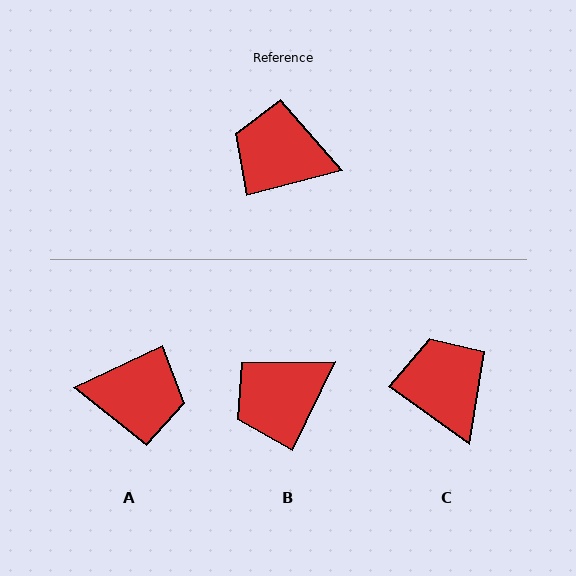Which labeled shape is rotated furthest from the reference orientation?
A, about 169 degrees away.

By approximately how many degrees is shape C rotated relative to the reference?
Approximately 50 degrees clockwise.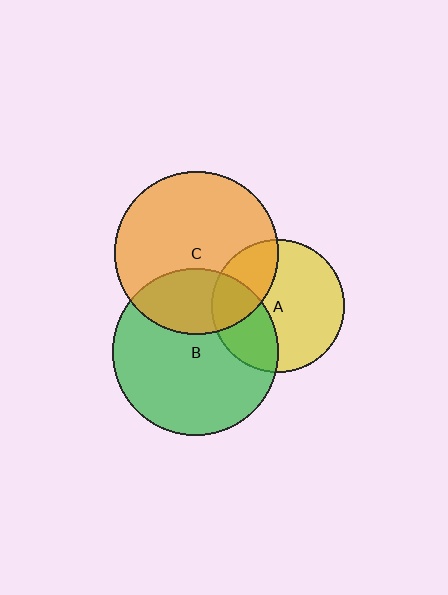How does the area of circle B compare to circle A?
Approximately 1.6 times.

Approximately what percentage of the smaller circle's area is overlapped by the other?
Approximately 30%.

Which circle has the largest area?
Circle B (green).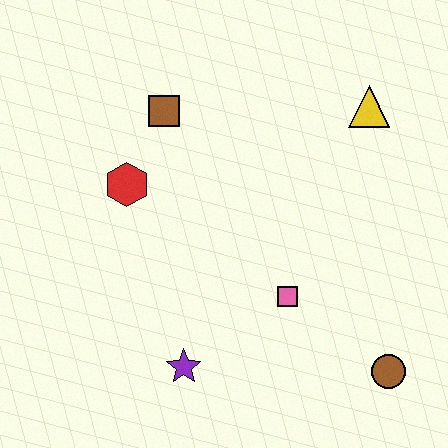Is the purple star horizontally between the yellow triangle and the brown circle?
No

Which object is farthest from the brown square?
The brown circle is farthest from the brown square.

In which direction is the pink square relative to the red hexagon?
The pink square is to the right of the red hexagon.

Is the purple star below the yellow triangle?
Yes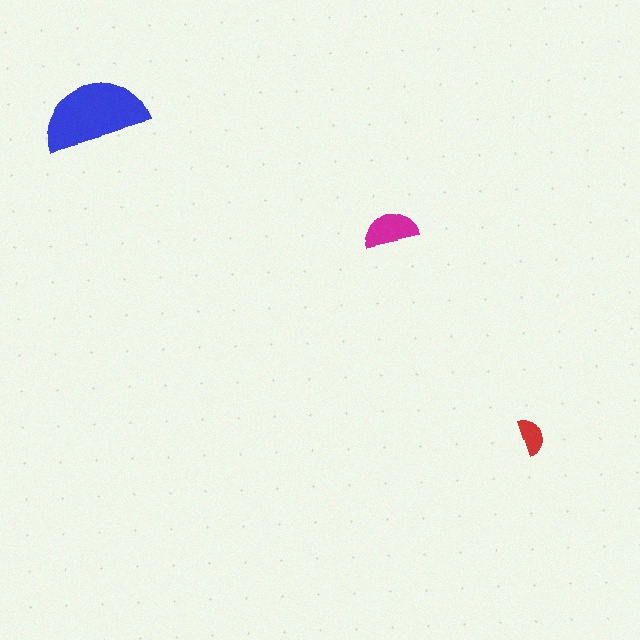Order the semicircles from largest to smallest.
the blue one, the magenta one, the red one.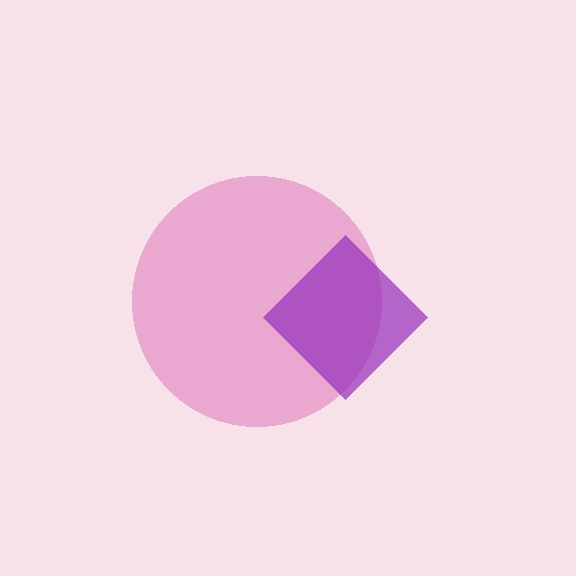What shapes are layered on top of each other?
The layered shapes are: a pink circle, a purple diamond.